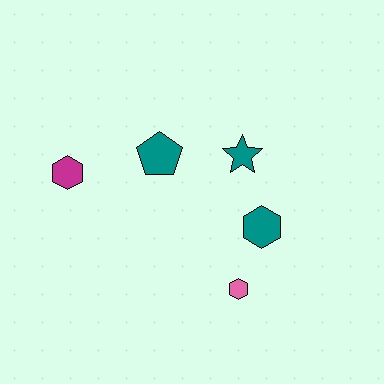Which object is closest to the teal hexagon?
The pink hexagon is closest to the teal hexagon.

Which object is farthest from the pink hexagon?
The magenta hexagon is farthest from the pink hexagon.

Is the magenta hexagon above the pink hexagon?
Yes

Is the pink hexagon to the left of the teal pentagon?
No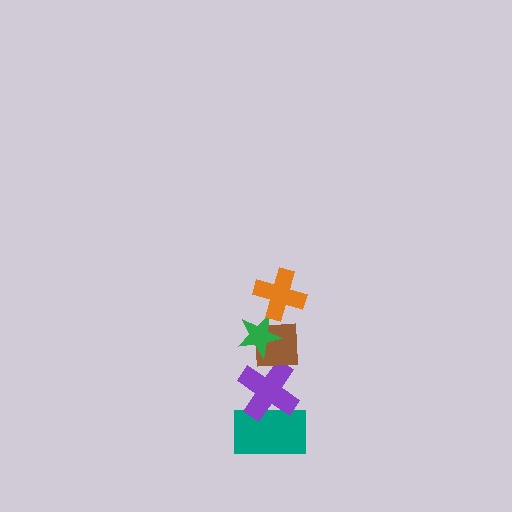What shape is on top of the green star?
The orange cross is on top of the green star.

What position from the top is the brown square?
The brown square is 3rd from the top.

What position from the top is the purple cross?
The purple cross is 4th from the top.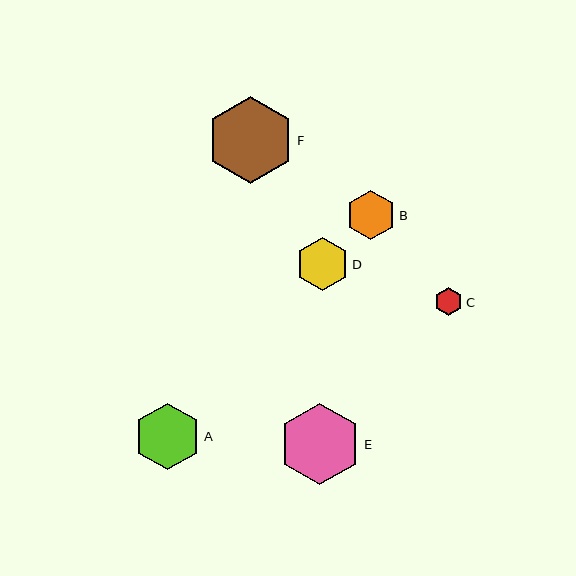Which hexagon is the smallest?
Hexagon C is the smallest with a size of approximately 28 pixels.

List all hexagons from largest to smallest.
From largest to smallest: F, E, A, D, B, C.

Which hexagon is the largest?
Hexagon F is the largest with a size of approximately 87 pixels.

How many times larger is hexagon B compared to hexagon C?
Hexagon B is approximately 1.8 times the size of hexagon C.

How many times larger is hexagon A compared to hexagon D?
Hexagon A is approximately 1.3 times the size of hexagon D.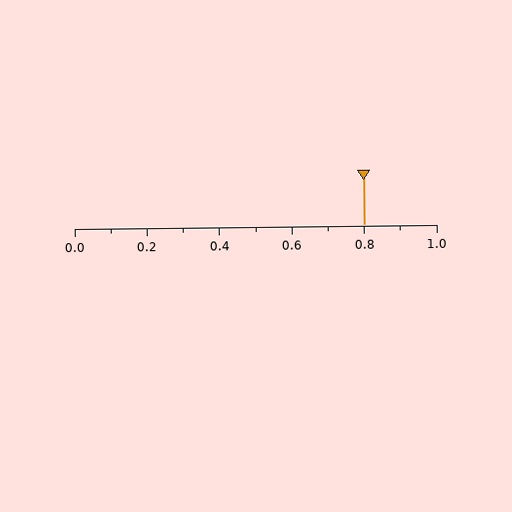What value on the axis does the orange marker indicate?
The marker indicates approximately 0.8.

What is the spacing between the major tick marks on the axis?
The major ticks are spaced 0.2 apart.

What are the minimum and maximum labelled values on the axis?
The axis runs from 0.0 to 1.0.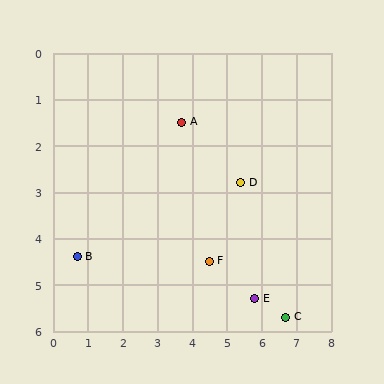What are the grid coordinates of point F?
Point F is at approximately (4.5, 4.5).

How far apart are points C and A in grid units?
Points C and A are about 5.2 grid units apart.